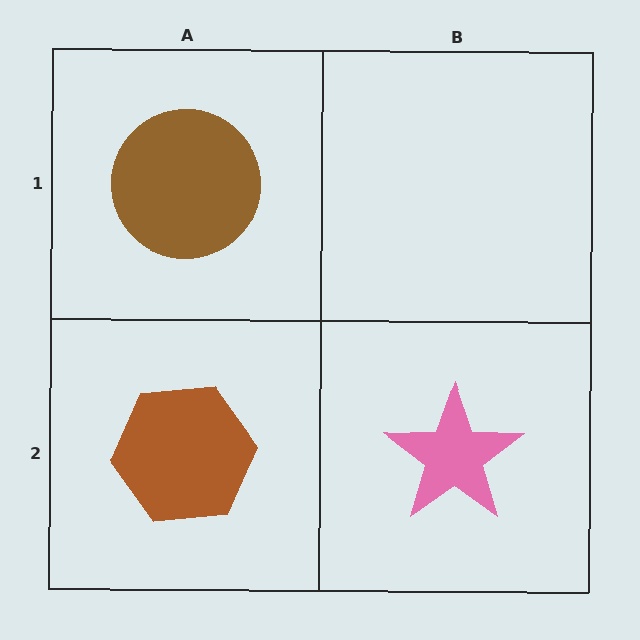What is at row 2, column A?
A brown hexagon.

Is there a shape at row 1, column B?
No, that cell is empty.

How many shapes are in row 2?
2 shapes.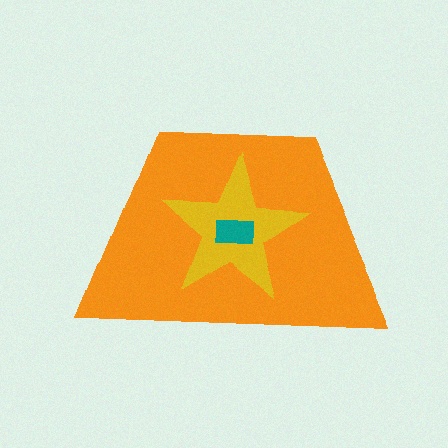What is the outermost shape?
The orange trapezoid.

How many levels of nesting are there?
3.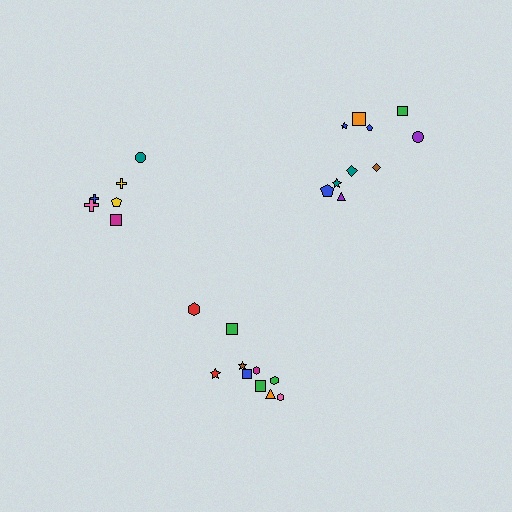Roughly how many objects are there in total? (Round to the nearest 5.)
Roughly 25 objects in total.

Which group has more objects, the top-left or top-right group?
The top-right group.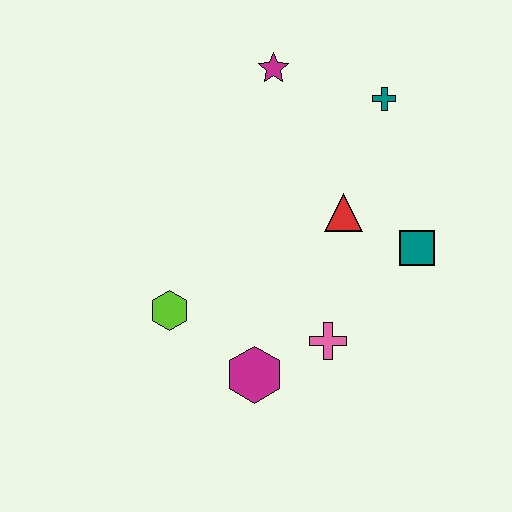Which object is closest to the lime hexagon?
The magenta hexagon is closest to the lime hexagon.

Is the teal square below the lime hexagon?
No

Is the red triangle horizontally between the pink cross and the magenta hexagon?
No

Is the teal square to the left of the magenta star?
No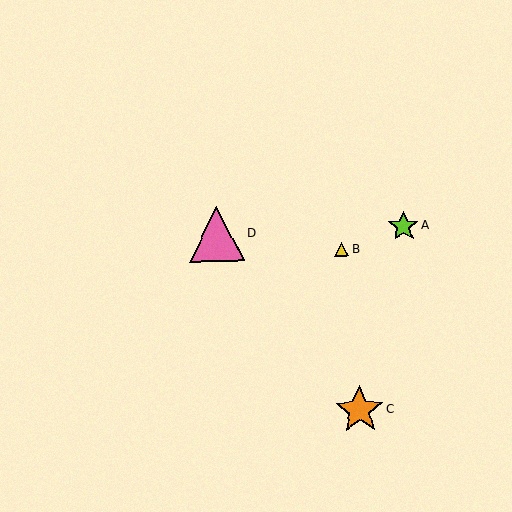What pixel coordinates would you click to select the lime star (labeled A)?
Click at (403, 226) to select the lime star A.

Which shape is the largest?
The pink triangle (labeled D) is the largest.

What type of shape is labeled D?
Shape D is a pink triangle.